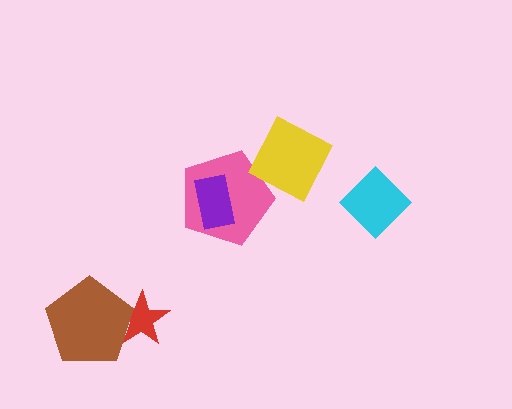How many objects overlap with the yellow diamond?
1 object overlaps with the yellow diamond.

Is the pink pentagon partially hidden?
Yes, it is partially covered by another shape.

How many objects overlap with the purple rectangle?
1 object overlaps with the purple rectangle.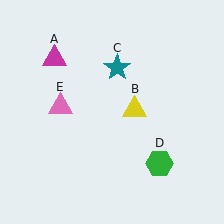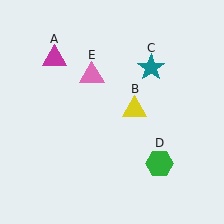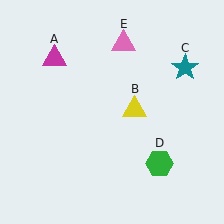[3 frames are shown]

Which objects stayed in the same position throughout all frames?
Magenta triangle (object A) and yellow triangle (object B) and green hexagon (object D) remained stationary.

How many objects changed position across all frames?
2 objects changed position: teal star (object C), pink triangle (object E).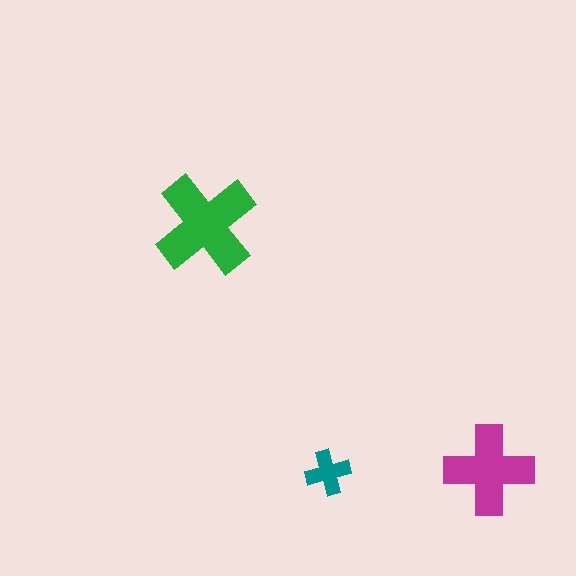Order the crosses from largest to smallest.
the green one, the magenta one, the teal one.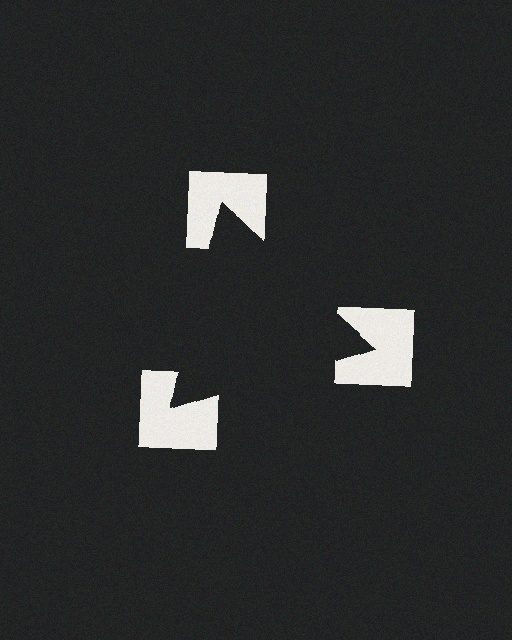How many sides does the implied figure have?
3 sides.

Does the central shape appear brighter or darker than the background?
It typically appears slightly darker than the background, even though no actual brightness change is drawn.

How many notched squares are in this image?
There are 3 — one at each vertex of the illusory triangle.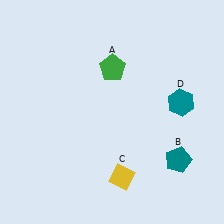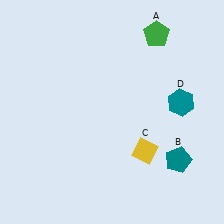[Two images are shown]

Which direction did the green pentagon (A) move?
The green pentagon (A) moved right.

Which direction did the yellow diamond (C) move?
The yellow diamond (C) moved up.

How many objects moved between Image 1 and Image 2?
2 objects moved between the two images.